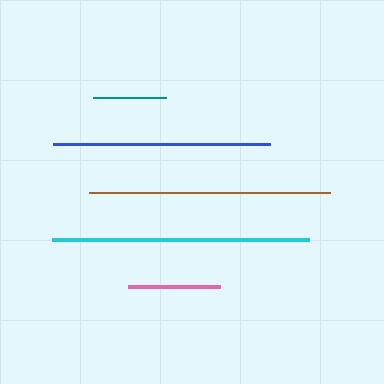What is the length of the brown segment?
The brown segment is approximately 241 pixels long.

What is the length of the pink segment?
The pink segment is approximately 92 pixels long.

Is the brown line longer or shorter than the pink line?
The brown line is longer than the pink line.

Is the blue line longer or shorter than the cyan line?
The cyan line is longer than the blue line.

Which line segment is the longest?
The cyan line is the longest at approximately 256 pixels.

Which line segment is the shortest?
The teal line is the shortest at approximately 73 pixels.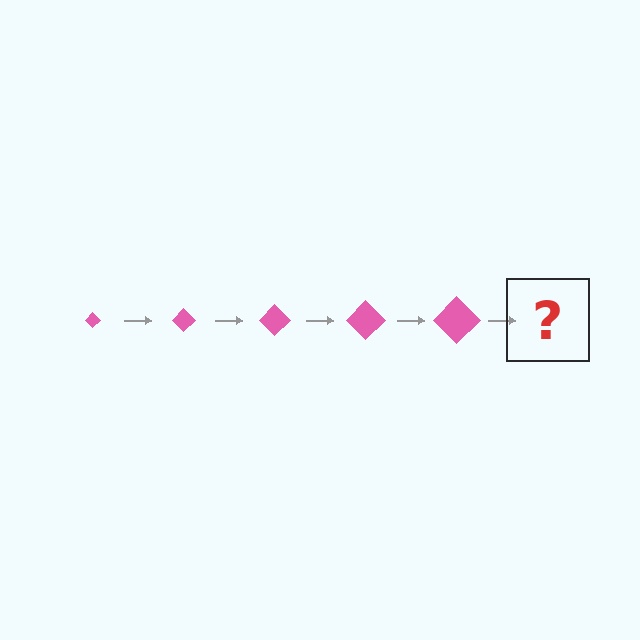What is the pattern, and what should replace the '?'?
The pattern is that the diamond gets progressively larger each step. The '?' should be a pink diamond, larger than the previous one.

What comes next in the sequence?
The next element should be a pink diamond, larger than the previous one.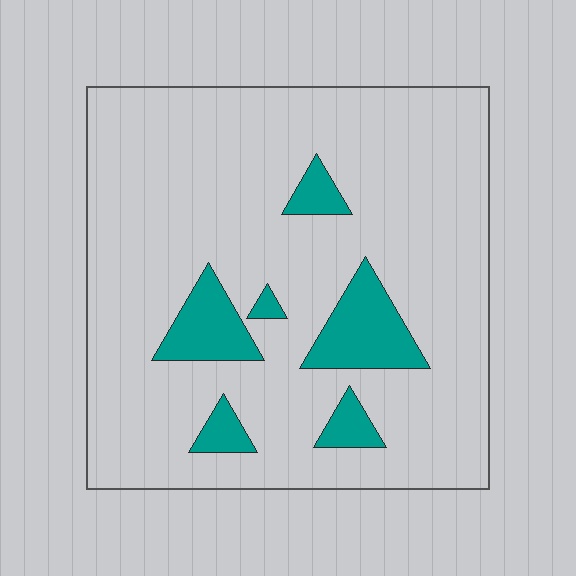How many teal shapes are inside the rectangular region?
6.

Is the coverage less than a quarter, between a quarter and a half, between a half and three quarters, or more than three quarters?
Less than a quarter.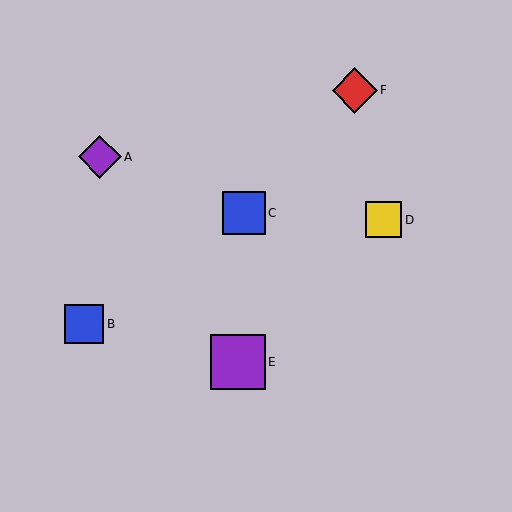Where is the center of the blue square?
The center of the blue square is at (244, 213).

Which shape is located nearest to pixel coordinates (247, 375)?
The purple square (labeled E) at (238, 362) is nearest to that location.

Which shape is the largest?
The purple square (labeled E) is the largest.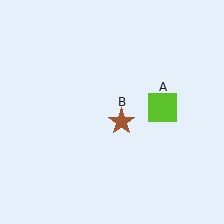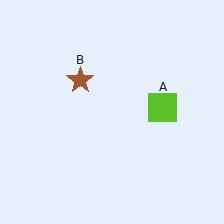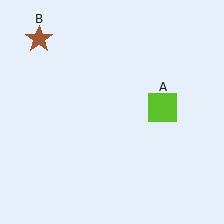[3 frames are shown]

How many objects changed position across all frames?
1 object changed position: brown star (object B).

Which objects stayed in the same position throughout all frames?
Lime square (object A) remained stationary.